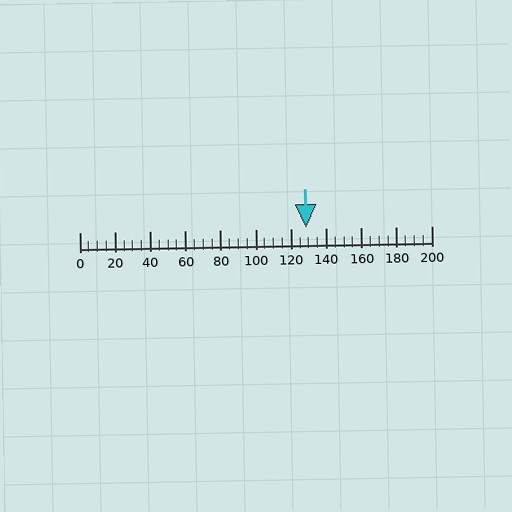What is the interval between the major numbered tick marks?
The major tick marks are spaced 20 units apart.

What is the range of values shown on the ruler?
The ruler shows values from 0 to 200.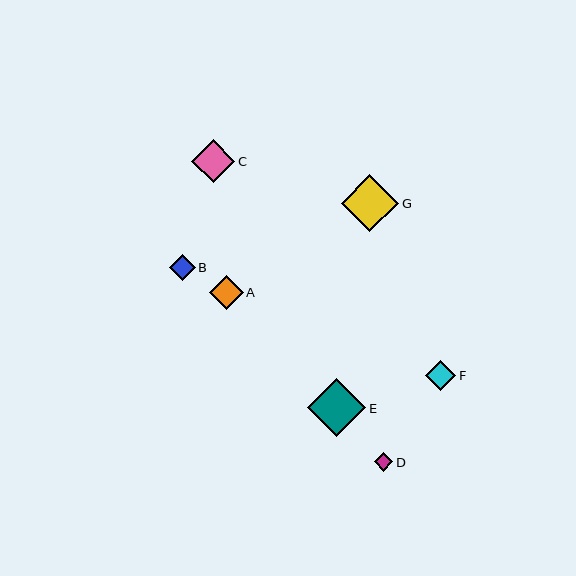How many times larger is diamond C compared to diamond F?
Diamond C is approximately 1.4 times the size of diamond F.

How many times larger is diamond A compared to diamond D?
Diamond A is approximately 1.8 times the size of diamond D.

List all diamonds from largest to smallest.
From largest to smallest: E, G, C, A, F, B, D.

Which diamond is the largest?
Diamond E is the largest with a size of approximately 58 pixels.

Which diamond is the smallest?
Diamond D is the smallest with a size of approximately 19 pixels.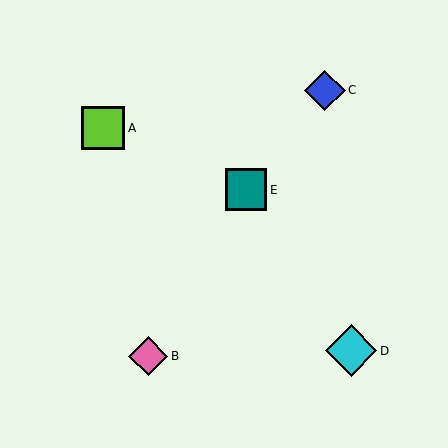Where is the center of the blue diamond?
The center of the blue diamond is at (325, 90).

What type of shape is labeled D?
Shape D is a cyan diamond.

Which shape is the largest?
The cyan diamond (labeled D) is the largest.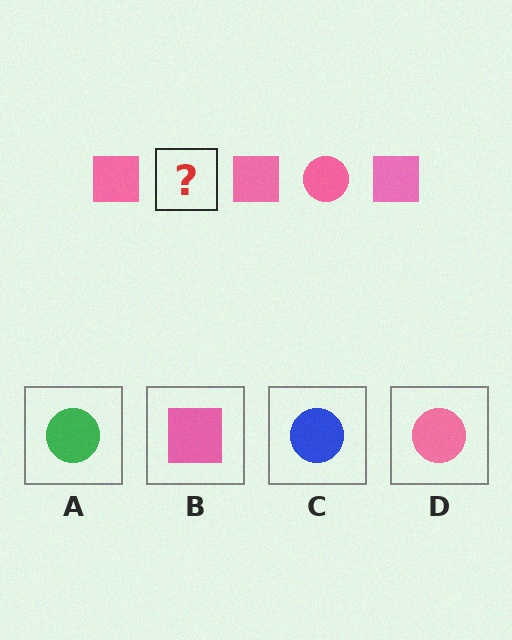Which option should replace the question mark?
Option D.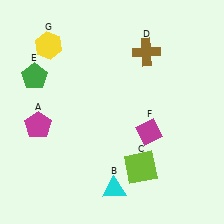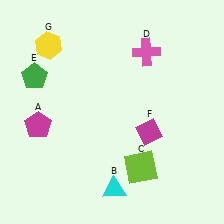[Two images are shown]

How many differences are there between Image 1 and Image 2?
There is 1 difference between the two images.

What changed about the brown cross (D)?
In Image 1, D is brown. In Image 2, it changed to pink.